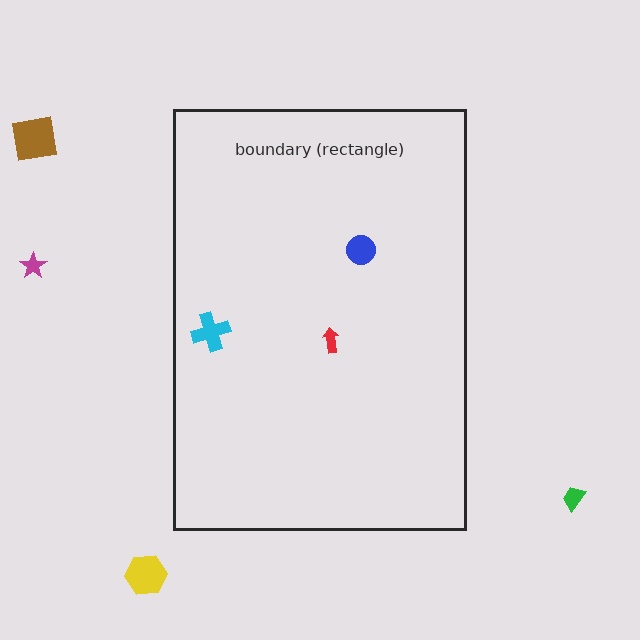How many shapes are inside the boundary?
3 inside, 4 outside.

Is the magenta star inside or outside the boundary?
Outside.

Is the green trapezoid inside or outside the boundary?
Outside.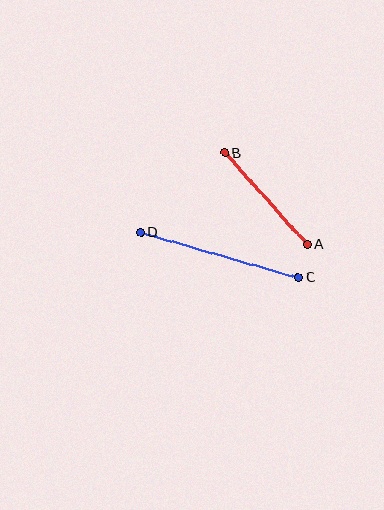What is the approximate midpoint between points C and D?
The midpoint is at approximately (219, 255) pixels.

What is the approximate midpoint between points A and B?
The midpoint is at approximately (266, 199) pixels.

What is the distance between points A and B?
The distance is approximately 123 pixels.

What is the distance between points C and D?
The distance is approximately 164 pixels.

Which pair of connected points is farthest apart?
Points C and D are farthest apart.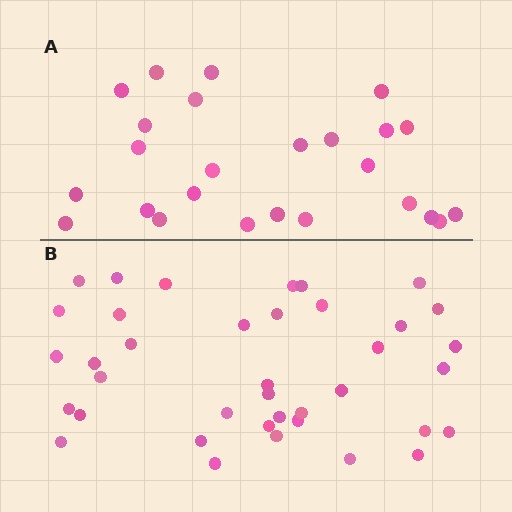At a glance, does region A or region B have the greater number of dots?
Region B (the bottom region) has more dots.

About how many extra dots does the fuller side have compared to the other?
Region B has approximately 15 more dots than region A.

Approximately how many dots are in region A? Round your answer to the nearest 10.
About 20 dots. (The exact count is 25, which rounds to 20.)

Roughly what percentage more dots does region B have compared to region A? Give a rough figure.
About 50% more.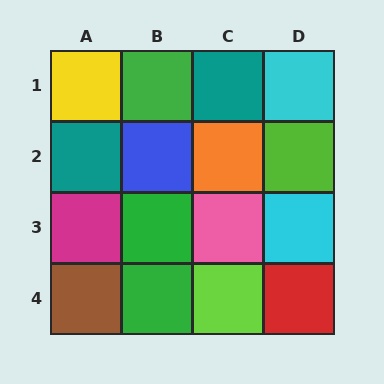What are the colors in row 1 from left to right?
Yellow, green, teal, cyan.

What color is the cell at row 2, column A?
Teal.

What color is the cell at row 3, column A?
Magenta.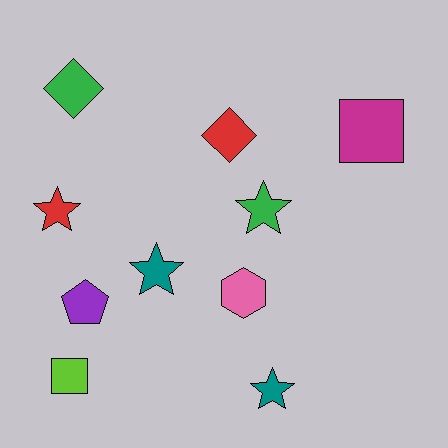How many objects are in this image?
There are 10 objects.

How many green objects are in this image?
There are 2 green objects.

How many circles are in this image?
There are no circles.